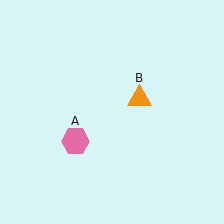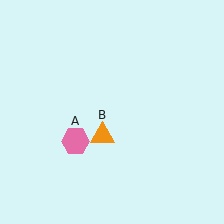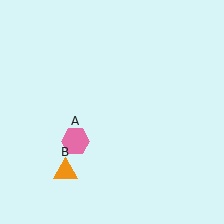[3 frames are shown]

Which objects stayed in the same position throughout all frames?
Pink hexagon (object A) remained stationary.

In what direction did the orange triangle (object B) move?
The orange triangle (object B) moved down and to the left.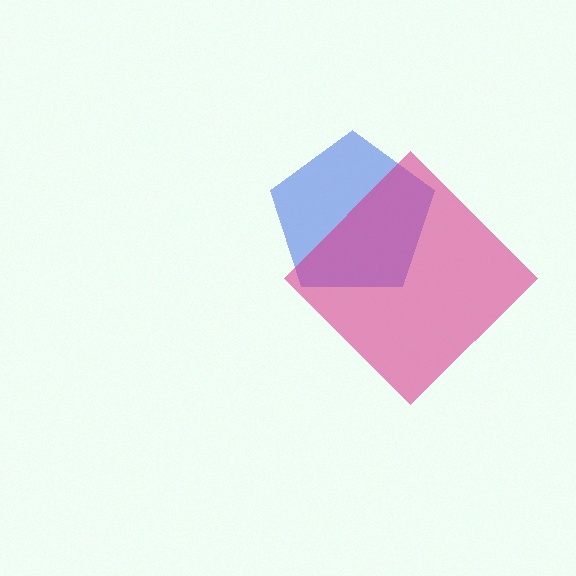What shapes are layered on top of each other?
The layered shapes are: a blue pentagon, a magenta diamond.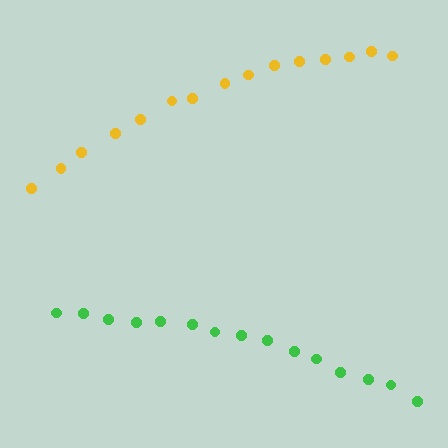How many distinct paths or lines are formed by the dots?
There are 2 distinct paths.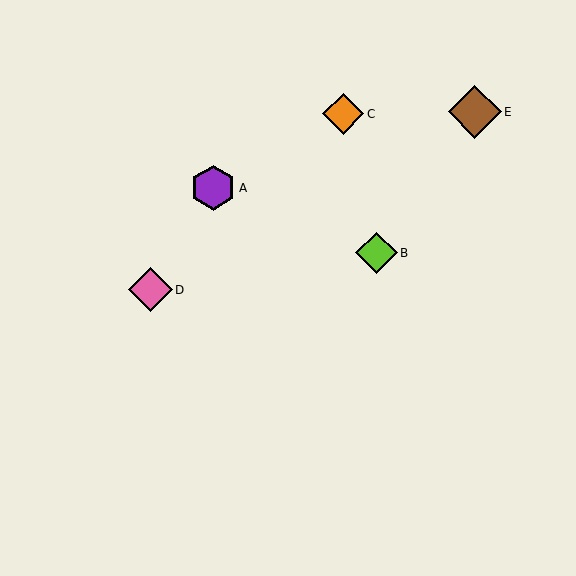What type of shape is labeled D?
Shape D is a pink diamond.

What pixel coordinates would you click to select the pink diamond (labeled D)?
Click at (150, 290) to select the pink diamond D.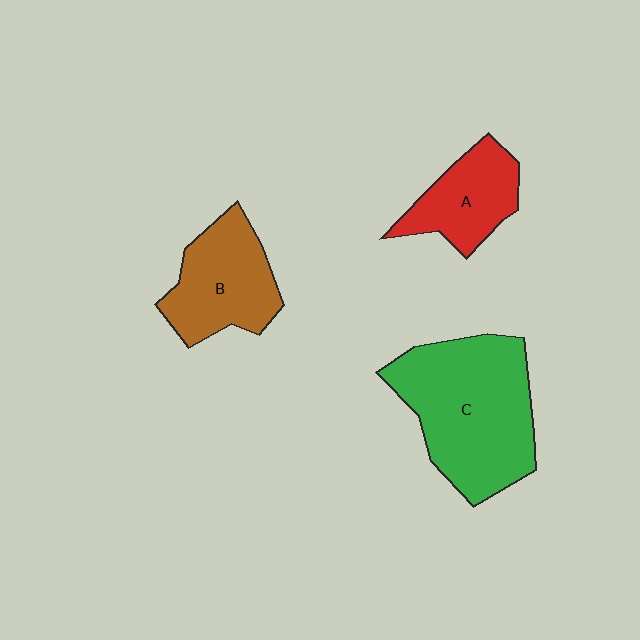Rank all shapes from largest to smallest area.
From largest to smallest: C (green), B (brown), A (red).